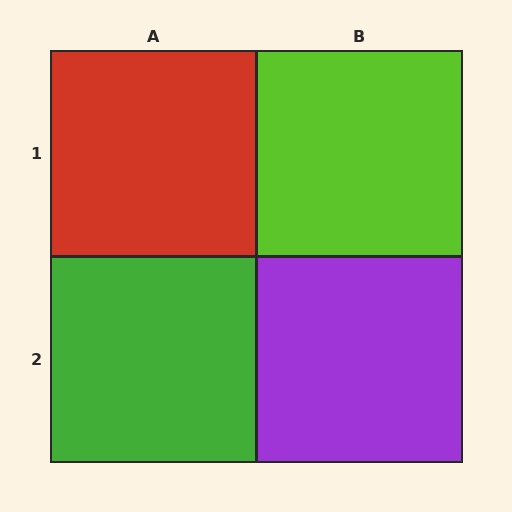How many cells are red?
1 cell is red.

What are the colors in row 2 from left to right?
Green, purple.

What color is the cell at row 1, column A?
Red.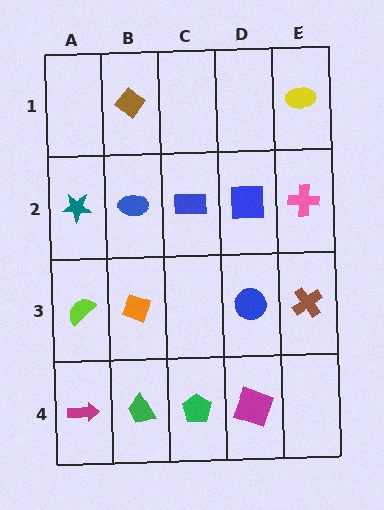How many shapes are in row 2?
5 shapes.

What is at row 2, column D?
A blue square.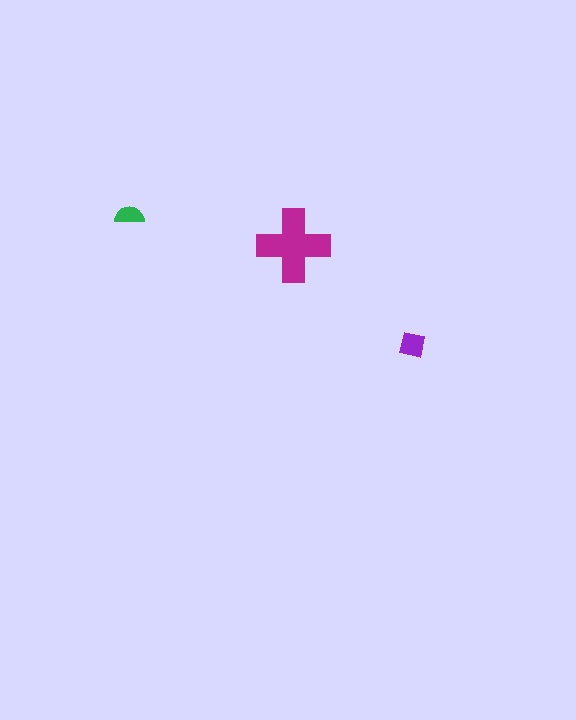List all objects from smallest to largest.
The green semicircle, the purple square, the magenta cross.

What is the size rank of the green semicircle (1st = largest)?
3rd.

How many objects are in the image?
There are 3 objects in the image.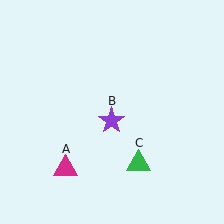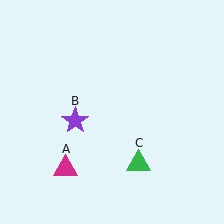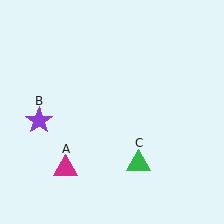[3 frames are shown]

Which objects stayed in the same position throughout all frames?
Magenta triangle (object A) and green triangle (object C) remained stationary.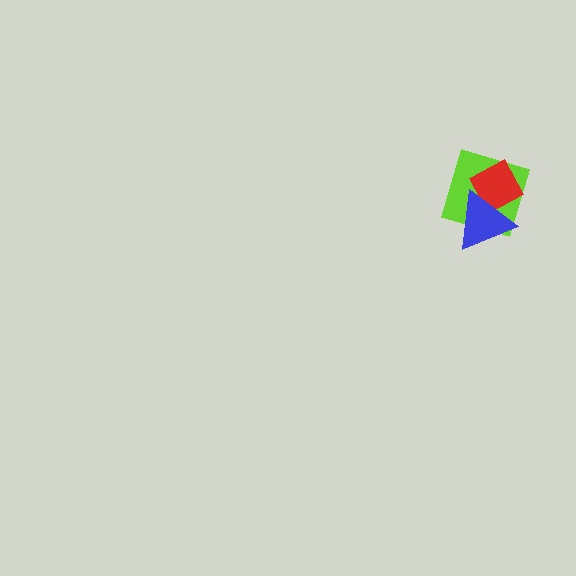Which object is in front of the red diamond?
The blue triangle is in front of the red diamond.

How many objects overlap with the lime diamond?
2 objects overlap with the lime diamond.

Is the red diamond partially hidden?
Yes, it is partially covered by another shape.